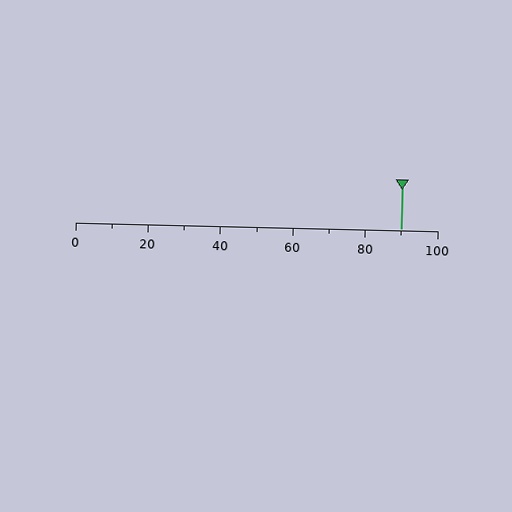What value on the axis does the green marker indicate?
The marker indicates approximately 90.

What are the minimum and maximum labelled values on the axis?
The axis runs from 0 to 100.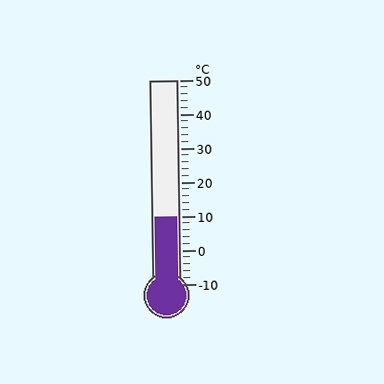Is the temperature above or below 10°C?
The temperature is at 10°C.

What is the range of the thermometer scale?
The thermometer scale ranges from -10°C to 50°C.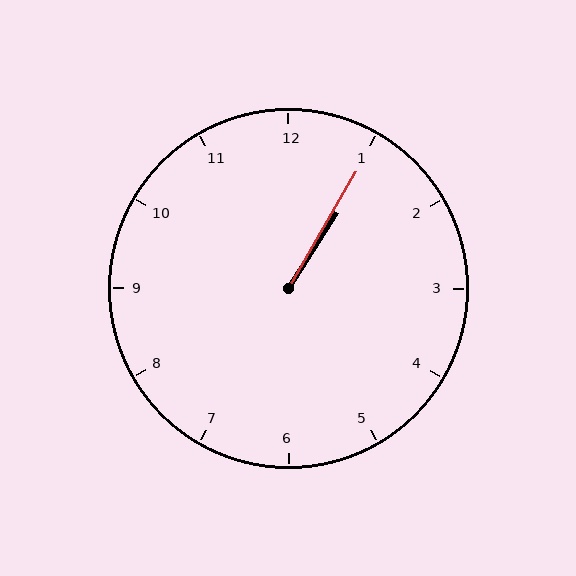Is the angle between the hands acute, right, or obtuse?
It is acute.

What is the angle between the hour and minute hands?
Approximately 2 degrees.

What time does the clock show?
1:05.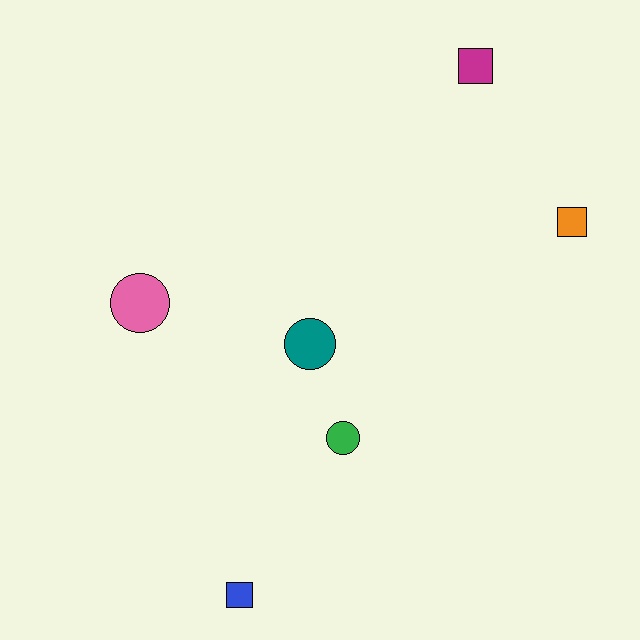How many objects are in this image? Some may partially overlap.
There are 6 objects.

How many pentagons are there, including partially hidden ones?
There are no pentagons.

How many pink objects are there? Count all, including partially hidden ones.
There is 1 pink object.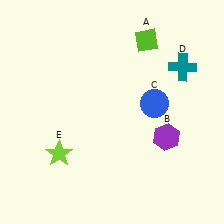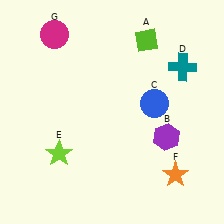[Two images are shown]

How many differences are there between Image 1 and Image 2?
There are 2 differences between the two images.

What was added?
An orange star (F), a magenta circle (G) were added in Image 2.